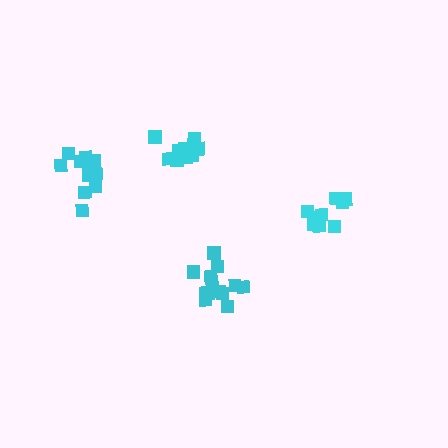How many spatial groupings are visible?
There are 4 spatial groupings.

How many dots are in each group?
Group 1: 14 dots, Group 2: 11 dots, Group 3: 12 dots, Group 4: 11 dots (48 total).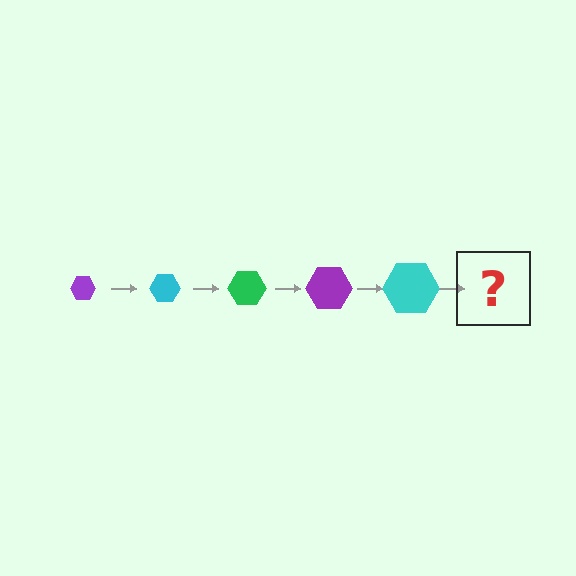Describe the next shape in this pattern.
It should be a green hexagon, larger than the previous one.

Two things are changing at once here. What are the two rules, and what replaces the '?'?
The two rules are that the hexagon grows larger each step and the color cycles through purple, cyan, and green. The '?' should be a green hexagon, larger than the previous one.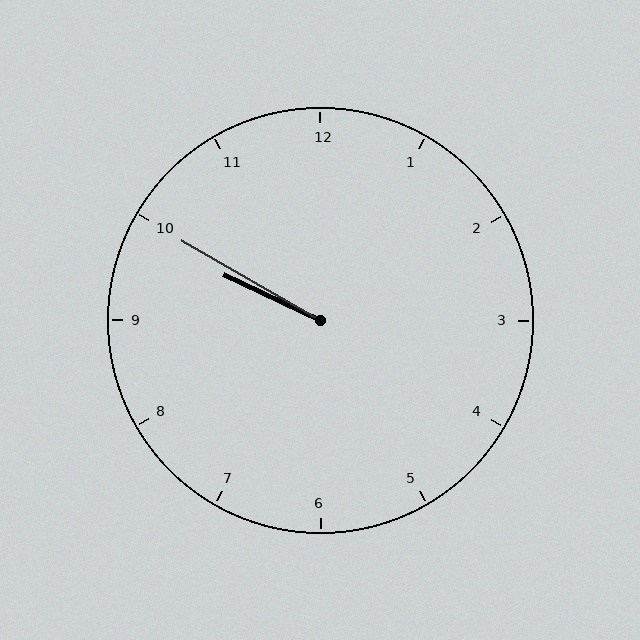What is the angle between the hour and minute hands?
Approximately 5 degrees.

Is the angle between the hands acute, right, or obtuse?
It is acute.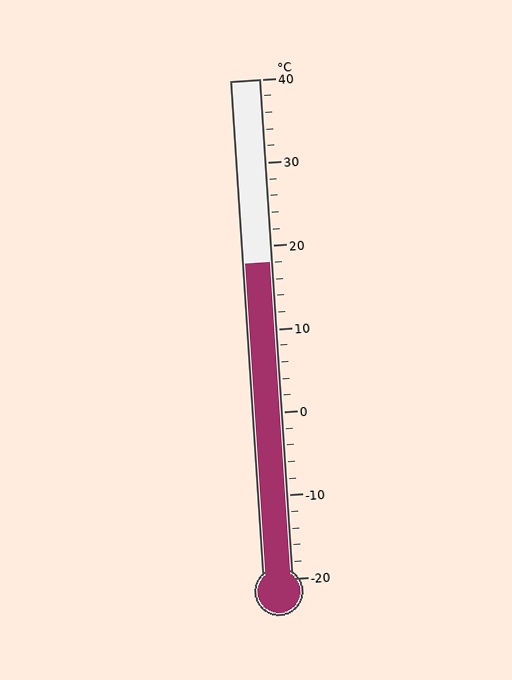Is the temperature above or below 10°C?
The temperature is above 10°C.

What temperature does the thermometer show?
The thermometer shows approximately 18°C.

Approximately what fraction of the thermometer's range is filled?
The thermometer is filled to approximately 65% of its range.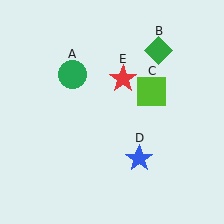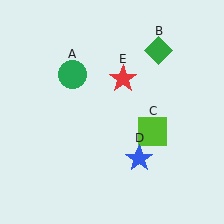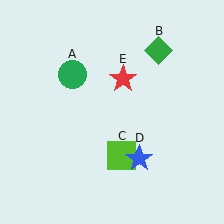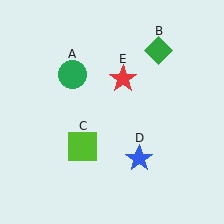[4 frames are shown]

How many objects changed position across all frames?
1 object changed position: lime square (object C).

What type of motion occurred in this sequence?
The lime square (object C) rotated clockwise around the center of the scene.